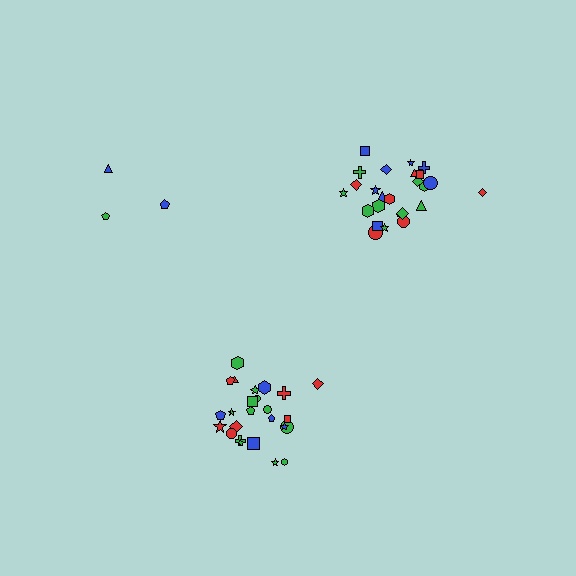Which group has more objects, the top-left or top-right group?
The top-right group.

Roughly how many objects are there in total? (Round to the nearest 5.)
Roughly 55 objects in total.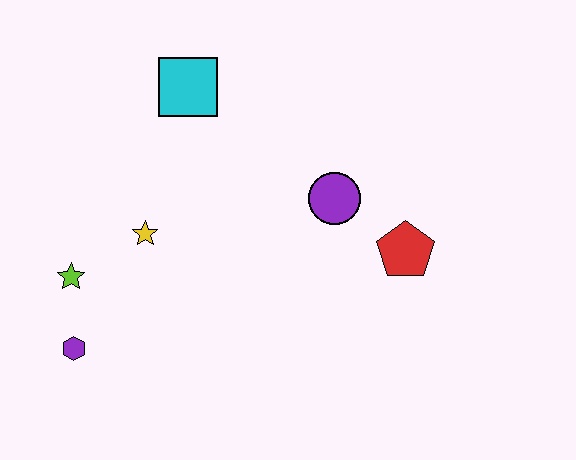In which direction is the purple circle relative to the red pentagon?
The purple circle is to the left of the red pentagon.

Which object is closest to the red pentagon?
The purple circle is closest to the red pentagon.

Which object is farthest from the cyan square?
The purple hexagon is farthest from the cyan square.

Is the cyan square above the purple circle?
Yes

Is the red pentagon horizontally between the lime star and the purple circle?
No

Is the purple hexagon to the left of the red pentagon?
Yes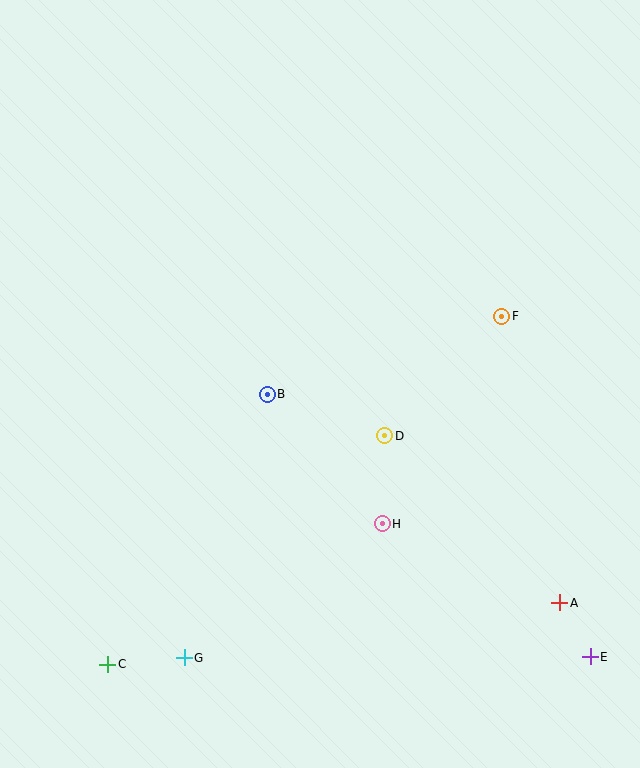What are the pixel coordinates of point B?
Point B is at (267, 394).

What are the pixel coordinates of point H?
Point H is at (382, 524).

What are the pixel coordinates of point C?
Point C is at (108, 664).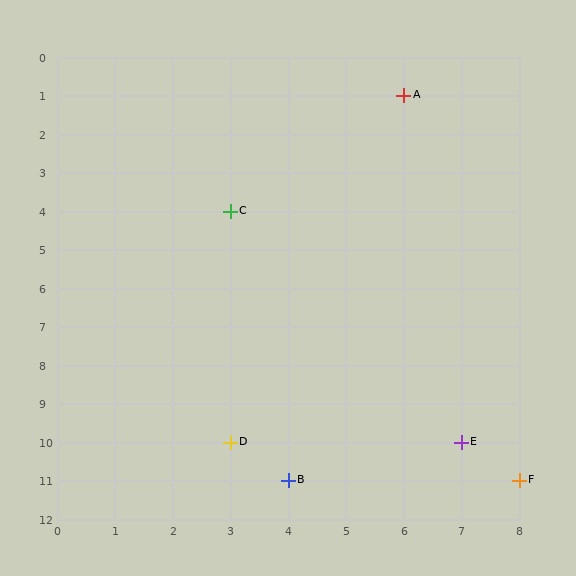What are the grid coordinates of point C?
Point C is at grid coordinates (3, 4).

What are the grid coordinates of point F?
Point F is at grid coordinates (8, 11).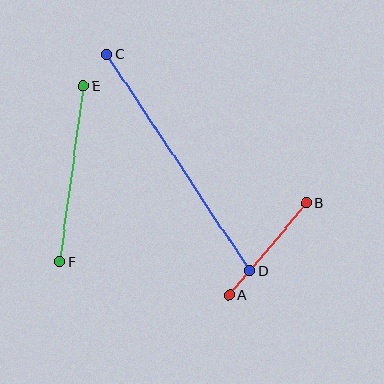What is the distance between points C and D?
The distance is approximately 260 pixels.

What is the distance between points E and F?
The distance is approximately 177 pixels.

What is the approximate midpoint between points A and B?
The midpoint is at approximately (268, 249) pixels.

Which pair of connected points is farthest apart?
Points C and D are farthest apart.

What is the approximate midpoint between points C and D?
The midpoint is at approximately (178, 163) pixels.